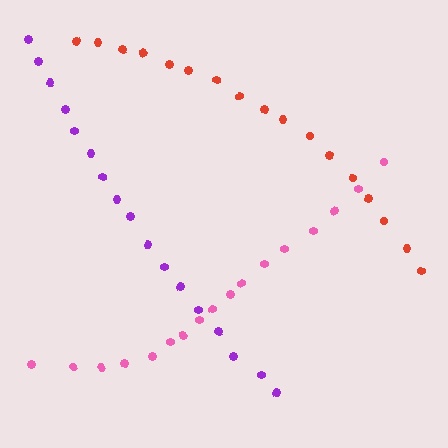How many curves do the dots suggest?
There are 3 distinct paths.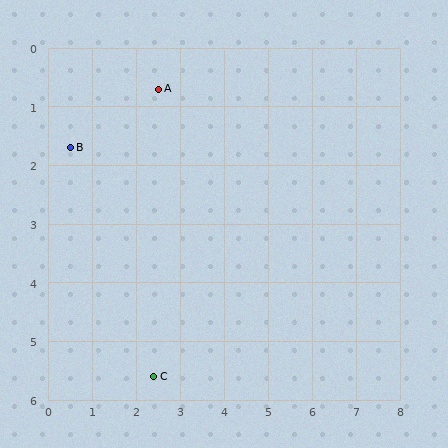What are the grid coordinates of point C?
Point C is at approximately (2.4, 5.6).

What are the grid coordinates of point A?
Point A is at approximately (2.5, 0.7).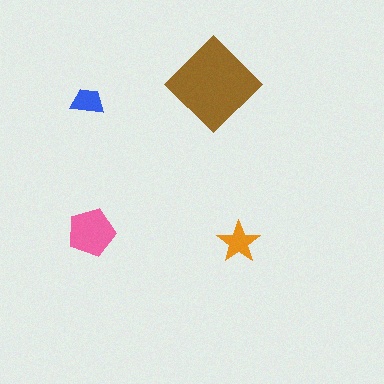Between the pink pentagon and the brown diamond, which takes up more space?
The brown diamond.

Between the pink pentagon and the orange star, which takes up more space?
The pink pentagon.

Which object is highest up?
The brown diamond is topmost.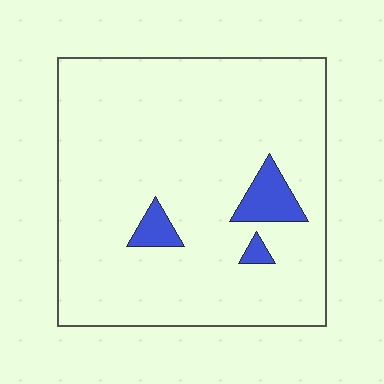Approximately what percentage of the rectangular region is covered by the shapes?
Approximately 5%.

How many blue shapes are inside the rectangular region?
3.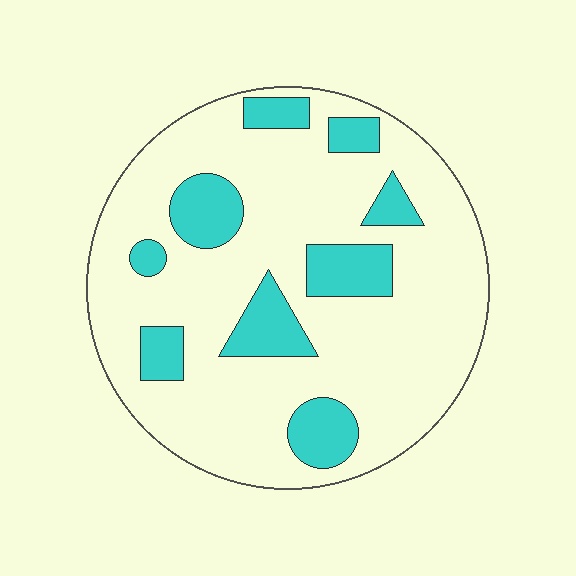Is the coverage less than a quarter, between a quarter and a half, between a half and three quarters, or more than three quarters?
Less than a quarter.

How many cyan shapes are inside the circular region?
9.